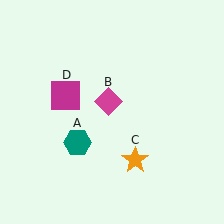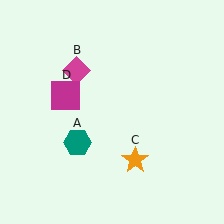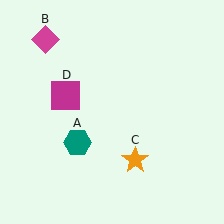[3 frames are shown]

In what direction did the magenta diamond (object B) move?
The magenta diamond (object B) moved up and to the left.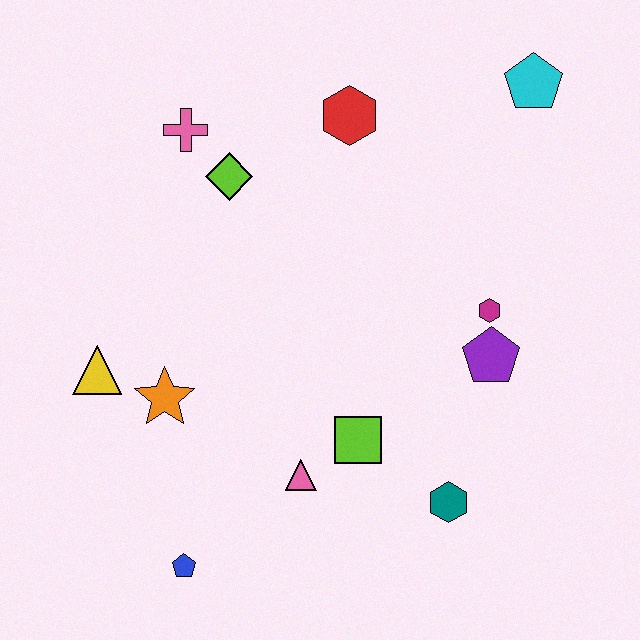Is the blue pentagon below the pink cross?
Yes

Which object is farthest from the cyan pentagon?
The blue pentagon is farthest from the cyan pentagon.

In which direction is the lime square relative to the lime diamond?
The lime square is below the lime diamond.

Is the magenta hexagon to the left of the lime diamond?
No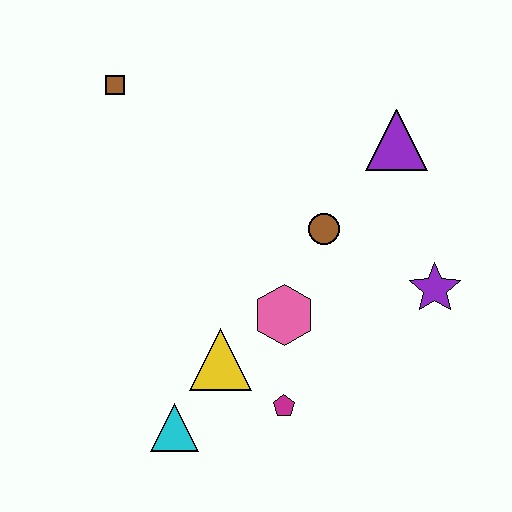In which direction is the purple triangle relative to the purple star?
The purple triangle is above the purple star.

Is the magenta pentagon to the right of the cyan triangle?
Yes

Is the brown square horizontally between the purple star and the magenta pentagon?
No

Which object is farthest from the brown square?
The purple star is farthest from the brown square.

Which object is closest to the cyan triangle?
The yellow triangle is closest to the cyan triangle.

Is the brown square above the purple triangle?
Yes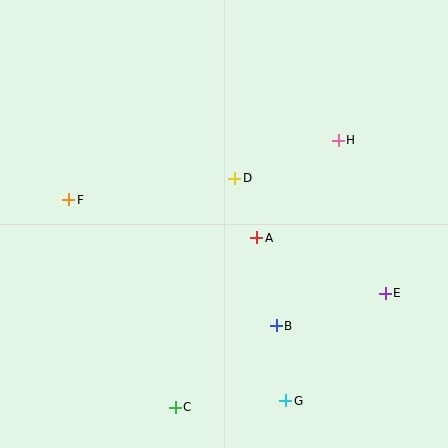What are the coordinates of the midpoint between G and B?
The midpoint between G and B is at (281, 363).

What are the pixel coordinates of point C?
Point C is at (175, 407).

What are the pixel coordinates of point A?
Point A is at (257, 238).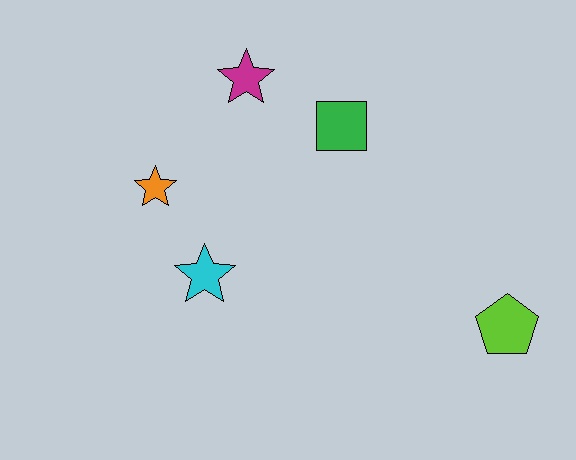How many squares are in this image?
There is 1 square.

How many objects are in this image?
There are 5 objects.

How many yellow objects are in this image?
There are no yellow objects.